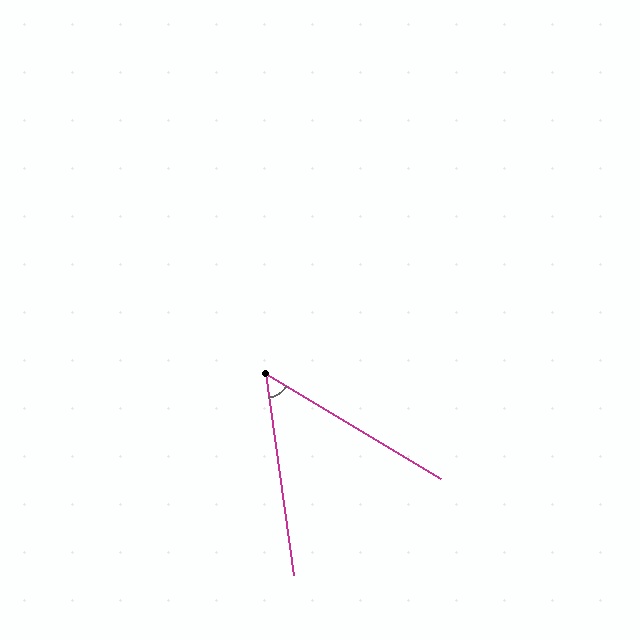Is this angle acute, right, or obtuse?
It is acute.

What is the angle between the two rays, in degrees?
Approximately 51 degrees.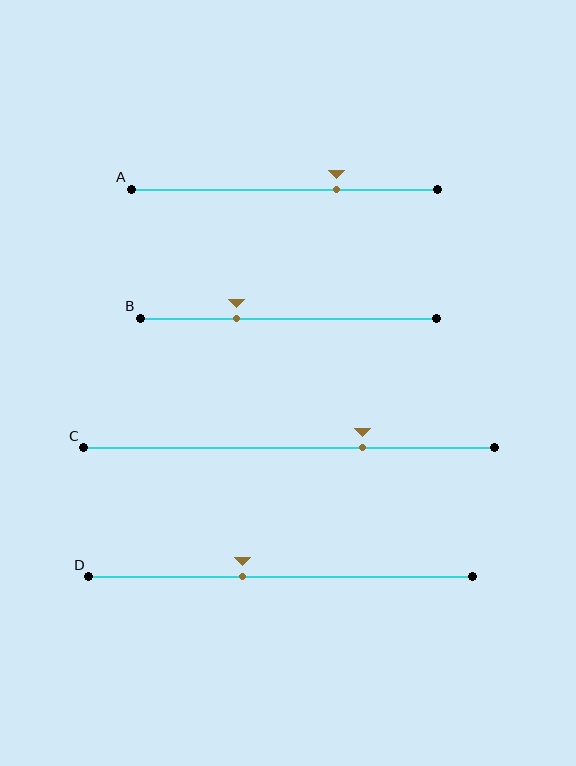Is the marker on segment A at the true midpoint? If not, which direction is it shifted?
No, the marker on segment A is shifted to the right by about 17% of the segment length.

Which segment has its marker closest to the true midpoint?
Segment D has its marker closest to the true midpoint.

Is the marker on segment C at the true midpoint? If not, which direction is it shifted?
No, the marker on segment C is shifted to the right by about 18% of the segment length.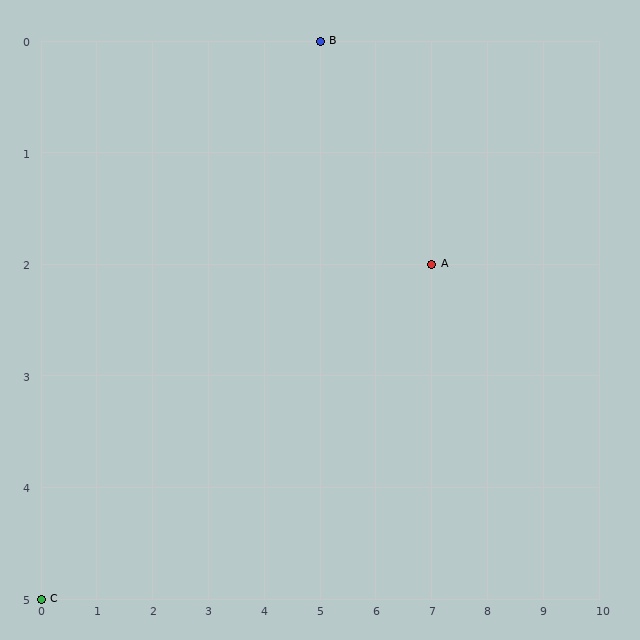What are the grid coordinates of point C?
Point C is at grid coordinates (0, 5).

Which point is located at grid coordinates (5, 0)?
Point B is at (5, 0).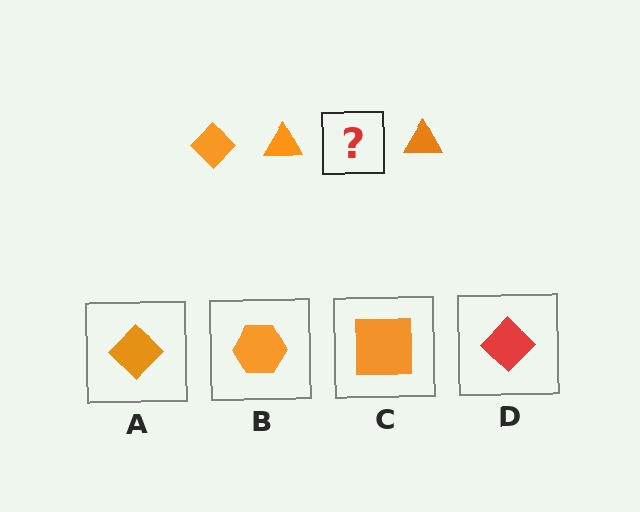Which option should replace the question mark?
Option A.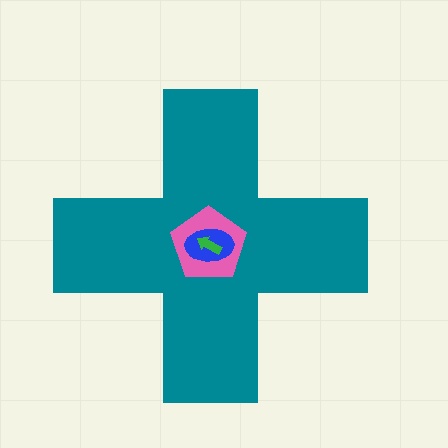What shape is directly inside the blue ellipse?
The green arrow.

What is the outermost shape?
The teal cross.